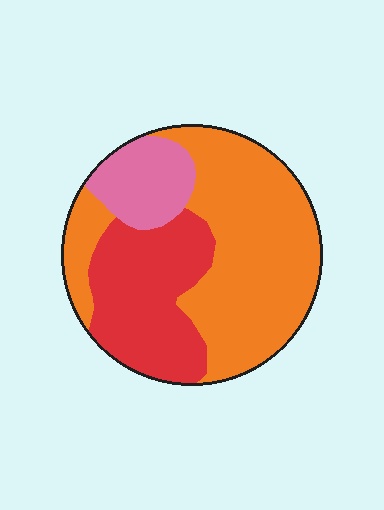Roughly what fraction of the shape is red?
Red covers around 30% of the shape.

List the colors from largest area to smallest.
From largest to smallest: orange, red, pink.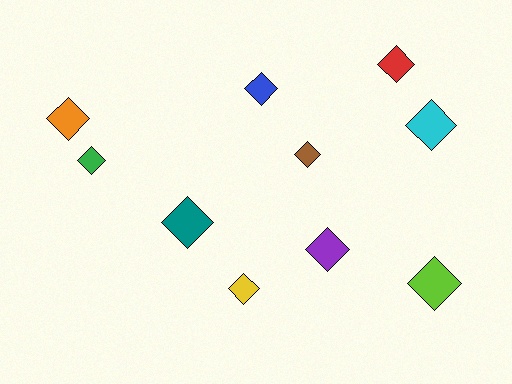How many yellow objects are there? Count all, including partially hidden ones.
There is 1 yellow object.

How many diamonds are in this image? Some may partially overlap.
There are 10 diamonds.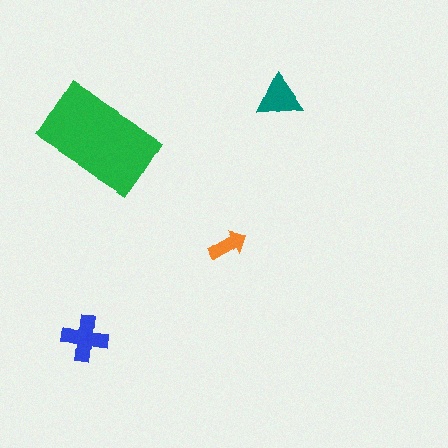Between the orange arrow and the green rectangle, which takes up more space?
The green rectangle.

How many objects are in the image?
There are 4 objects in the image.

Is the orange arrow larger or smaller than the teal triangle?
Smaller.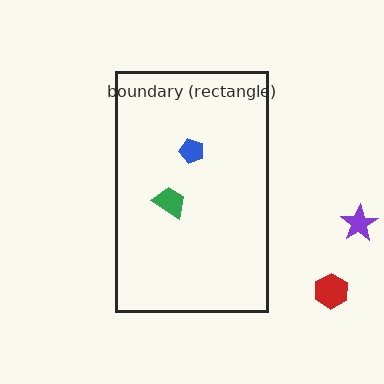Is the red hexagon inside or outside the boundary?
Outside.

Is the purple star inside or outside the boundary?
Outside.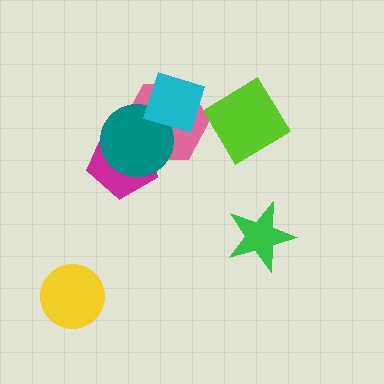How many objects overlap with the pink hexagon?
3 objects overlap with the pink hexagon.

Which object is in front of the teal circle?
The cyan diamond is in front of the teal circle.